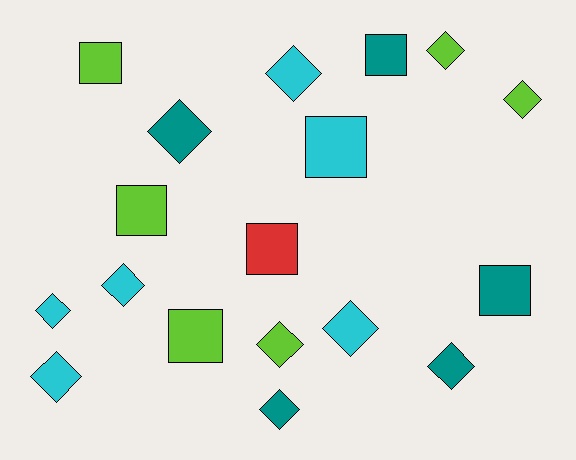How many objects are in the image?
There are 18 objects.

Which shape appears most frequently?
Diamond, with 11 objects.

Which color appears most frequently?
Cyan, with 6 objects.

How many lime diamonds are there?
There are 3 lime diamonds.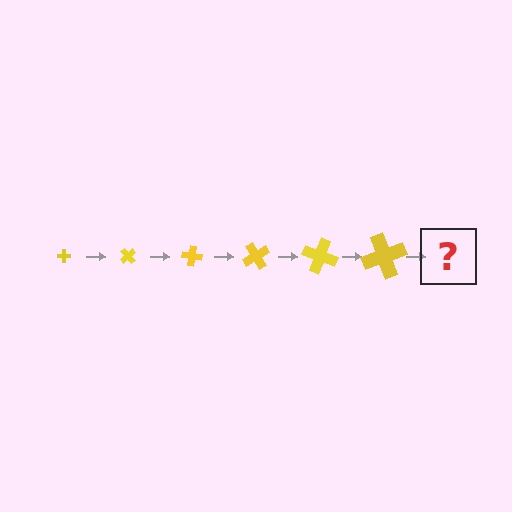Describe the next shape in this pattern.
It should be a cross, larger than the previous one and rotated 300 degrees from the start.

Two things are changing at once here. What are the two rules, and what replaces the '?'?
The two rules are that the cross grows larger each step and it rotates 50 degrees each step. The '?' should be a cross, larger than the previous one and rotated 300 degrees from the start.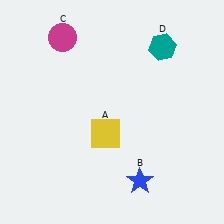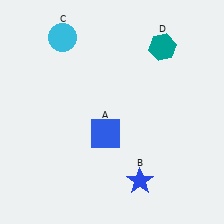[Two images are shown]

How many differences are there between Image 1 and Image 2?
There are 2 differences between the two images.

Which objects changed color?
A changed from yellow to blue. C changed from magenta to cyan.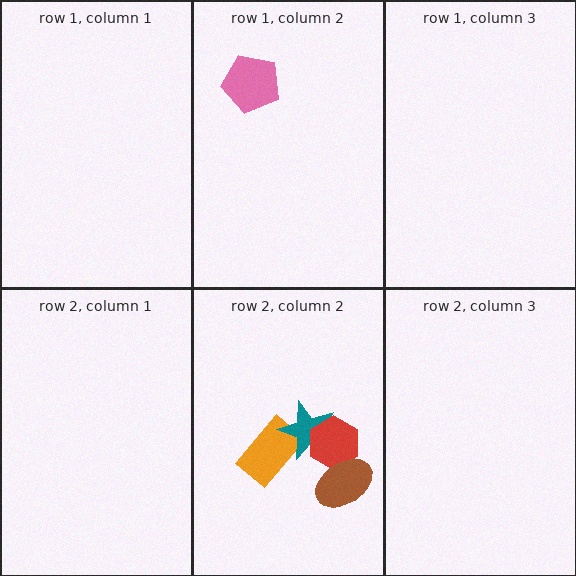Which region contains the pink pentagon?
The row 1, column 2 region.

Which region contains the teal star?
The row 2, column 2 region.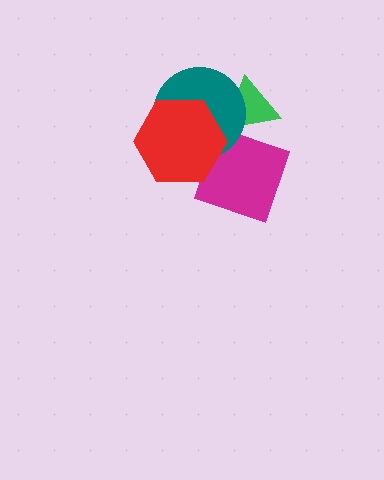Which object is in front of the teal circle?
The red hexagon is in front of the teal circle.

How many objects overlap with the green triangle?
1 object overlaps with the green triangle.